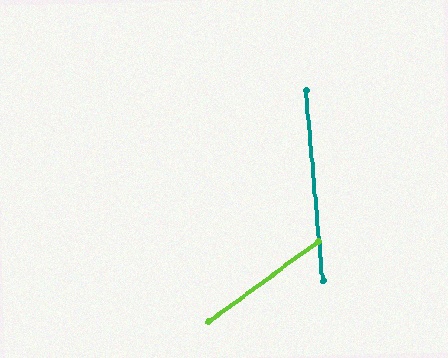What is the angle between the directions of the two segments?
Approximately 59 degrees.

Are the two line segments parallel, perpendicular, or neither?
Neither parallel nor perpendicular — they differ by about 59°.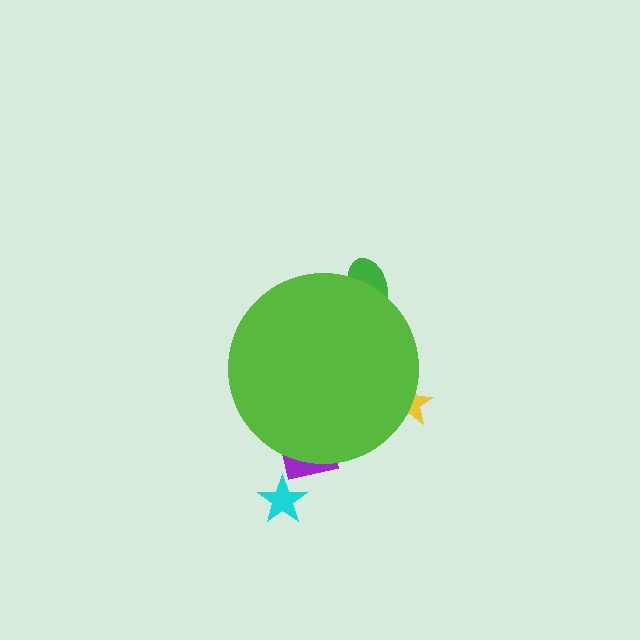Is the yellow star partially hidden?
Yes, the yellow star is partially hidden behind the lime circle.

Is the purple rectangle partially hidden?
Yes, the purple rectangle is partially hidden behind the lime circle.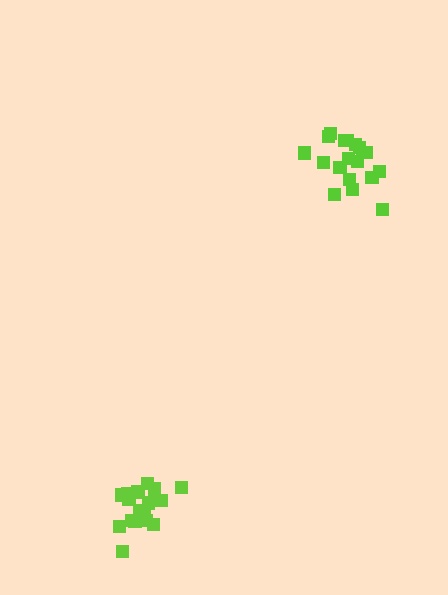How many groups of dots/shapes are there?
There are 2 groups.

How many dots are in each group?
Group 1: 18 dots, Group 2: 19 dots (37 total).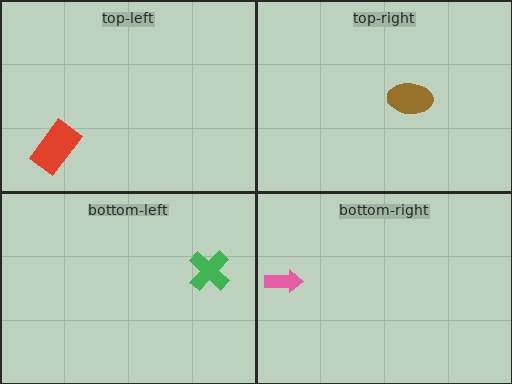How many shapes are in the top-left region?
1.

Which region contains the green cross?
The bottom-left region.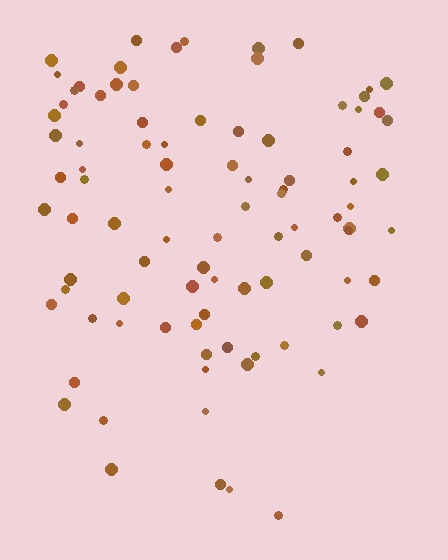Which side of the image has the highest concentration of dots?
The top.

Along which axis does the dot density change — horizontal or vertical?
Vertical.